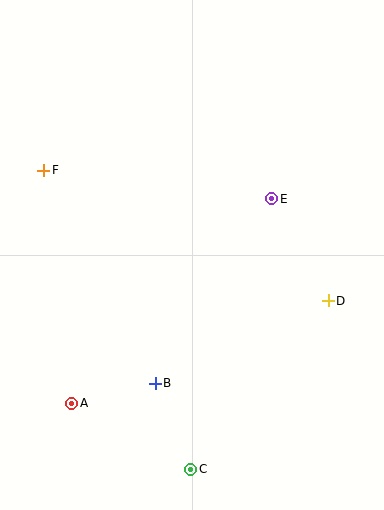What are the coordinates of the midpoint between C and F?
The midpoint between C and F is at (117, 320).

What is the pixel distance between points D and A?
The distance between D and A is 276 pixels.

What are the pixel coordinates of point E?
Point E is at (272, 199).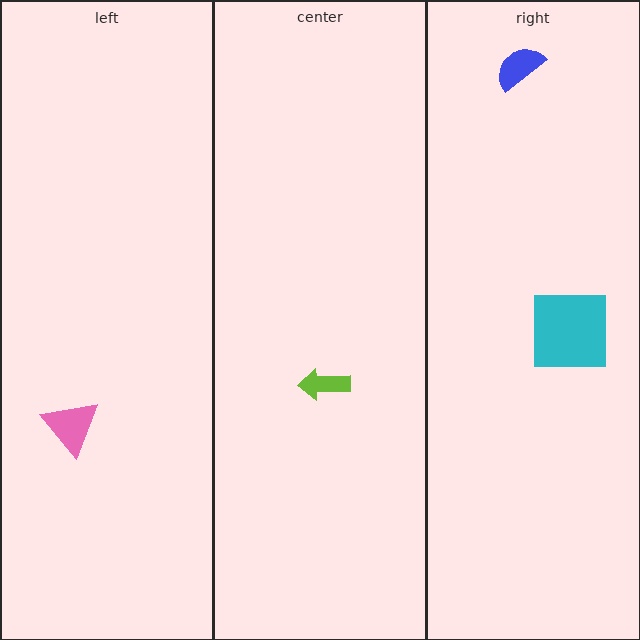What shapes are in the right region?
The blue semicircle, the cyan square.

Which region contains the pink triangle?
The left region.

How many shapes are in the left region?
1.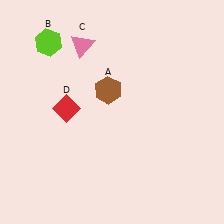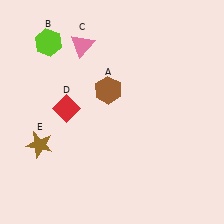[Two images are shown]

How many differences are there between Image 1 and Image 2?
There is 1 difference between the two images.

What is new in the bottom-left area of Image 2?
A brown star (E) was added in the bottom-left area of Image 2.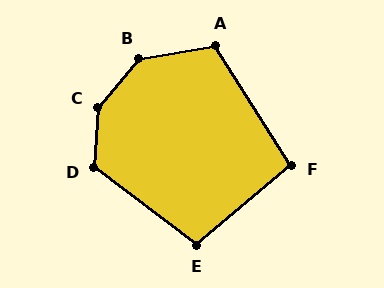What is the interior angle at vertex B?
Approximately 139 degrees (obtuse).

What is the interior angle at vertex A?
Approximately 113 degrees (obtuse).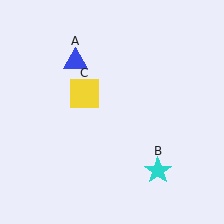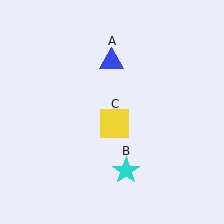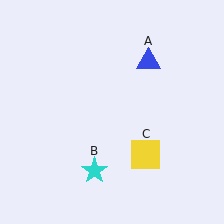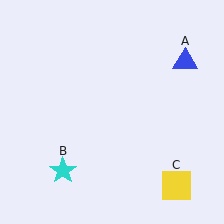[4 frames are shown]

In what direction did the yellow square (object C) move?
The yellow square (object C) moved down and to the right.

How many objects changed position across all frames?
3 objects changed position: blue triangle (object A), cyan star (object B), yellow square (object C).